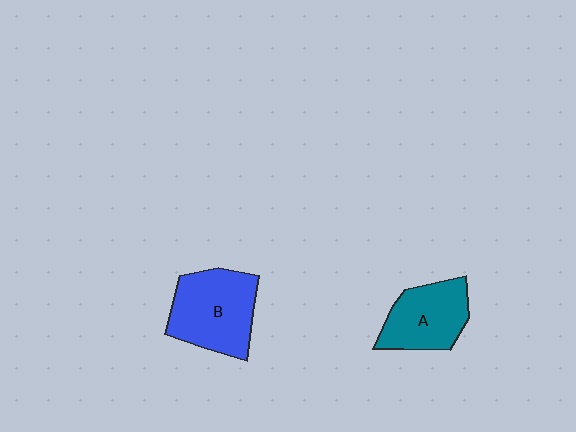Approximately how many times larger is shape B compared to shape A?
Approximately 1.2 times.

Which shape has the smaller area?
Shape A (teal).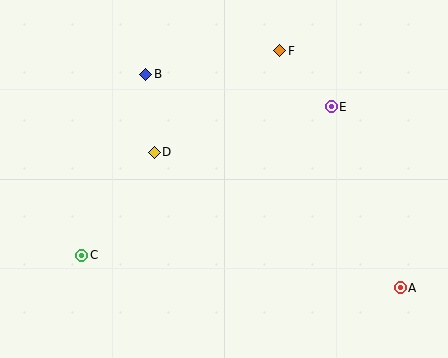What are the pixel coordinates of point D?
Point D is at (154, 152).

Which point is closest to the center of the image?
Point D at (154, 152) is closest to the center.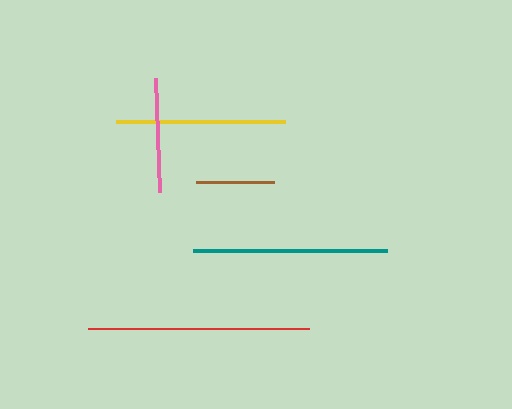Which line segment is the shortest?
The brown line is the shortest at approximately 77 pixels.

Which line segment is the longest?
The red line is the longest at approximately 221 pixels.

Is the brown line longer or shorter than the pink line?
The pink line is longer than the brown line.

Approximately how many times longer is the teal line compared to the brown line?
The teal line is approximately 2.5 times the length of the brown line.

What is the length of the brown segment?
The brown segment is approximately 77 pixels long.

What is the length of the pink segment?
The pink segment is approximately 114 pixels long.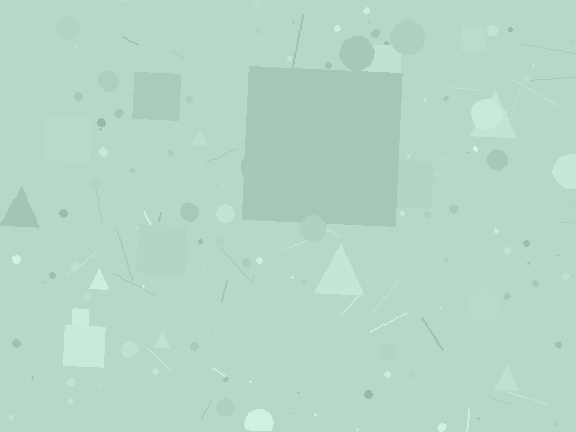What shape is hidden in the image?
A square is hidden in the image.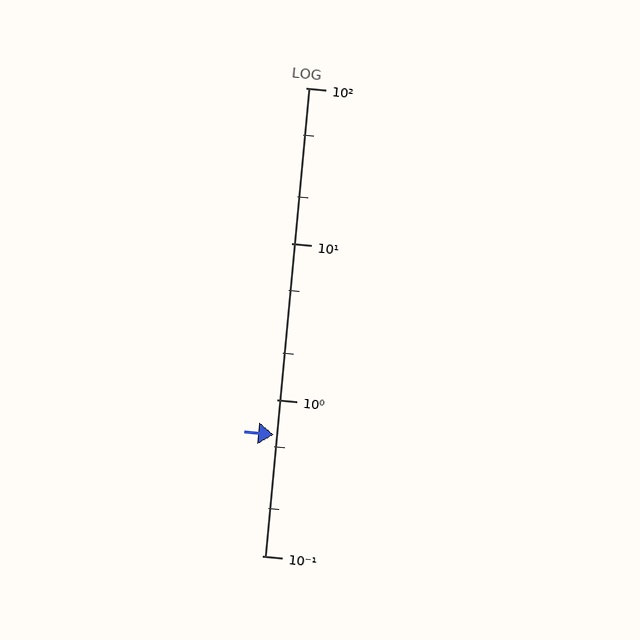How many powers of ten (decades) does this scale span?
The scale spans 3 decades, from 0.1 to 100.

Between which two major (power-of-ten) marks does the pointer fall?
The pointer is between 0.1 and 1.